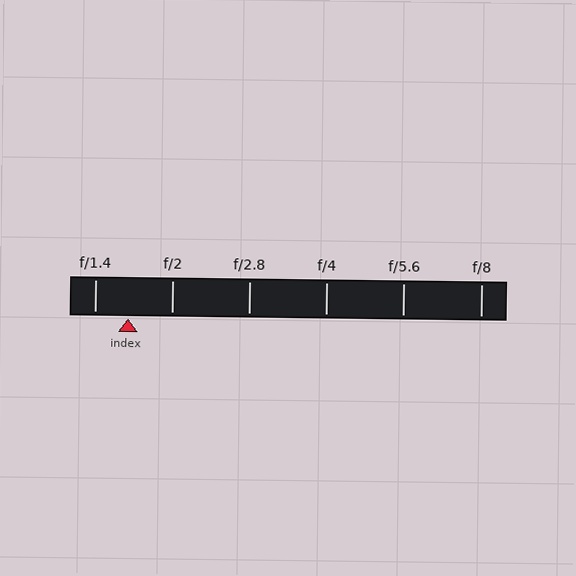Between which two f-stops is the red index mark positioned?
The index mark is between f/1.4 and f/2.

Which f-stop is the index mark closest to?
The index mark is closest to f/1.4.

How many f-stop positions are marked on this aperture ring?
There are 6 f-stop positions marked.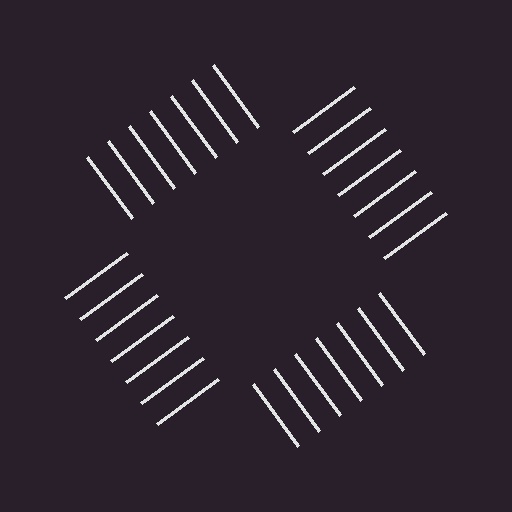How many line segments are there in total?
28 — 7 along each of the 4 edges.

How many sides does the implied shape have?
4 sides — the line-ends trace a square.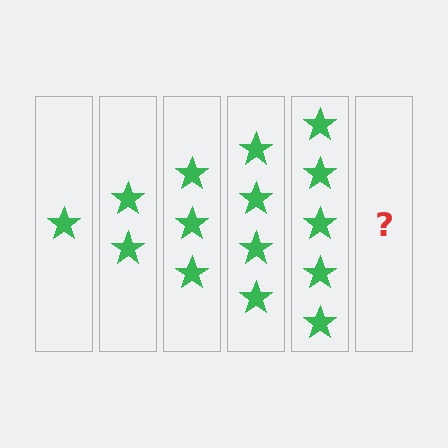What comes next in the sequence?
The next element should be 6 stars.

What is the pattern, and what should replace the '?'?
The pattern is that each step adds one more star. The '?' should be 6 stars.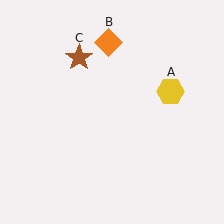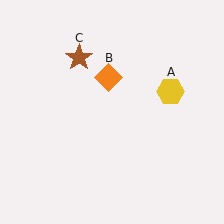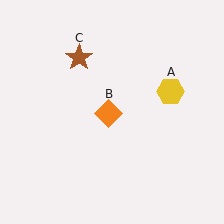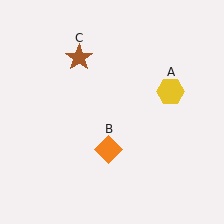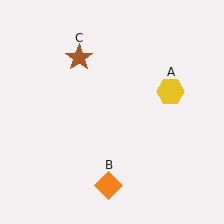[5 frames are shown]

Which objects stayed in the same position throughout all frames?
Yellow hexagon (object A) and brown star (object C) remained stationary.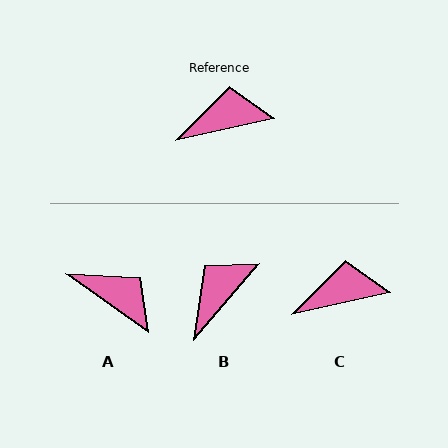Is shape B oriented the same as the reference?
No, it is off by about 37 degrees.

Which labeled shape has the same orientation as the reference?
C.